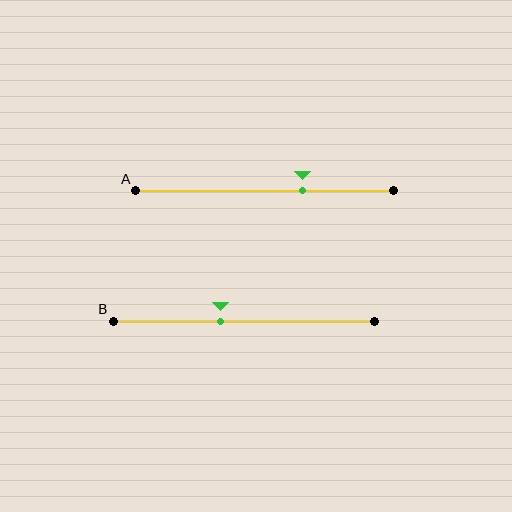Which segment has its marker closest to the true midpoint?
Segment B has its marker closest to the true midpoint.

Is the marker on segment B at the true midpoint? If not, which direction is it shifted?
No, the marker on segment B is shifted to the left by about 9% of the segment length.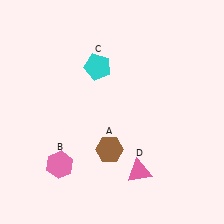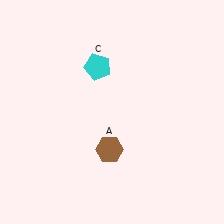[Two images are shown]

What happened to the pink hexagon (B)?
The pink hexagon (B) was removed in Image 2. It was in the bottom-left area of Image 1.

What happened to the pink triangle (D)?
The pink triangle (D) was removed in Image 2. It was in the bottom-right area of Image 1.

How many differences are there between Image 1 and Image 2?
There are 2 differences between the two images.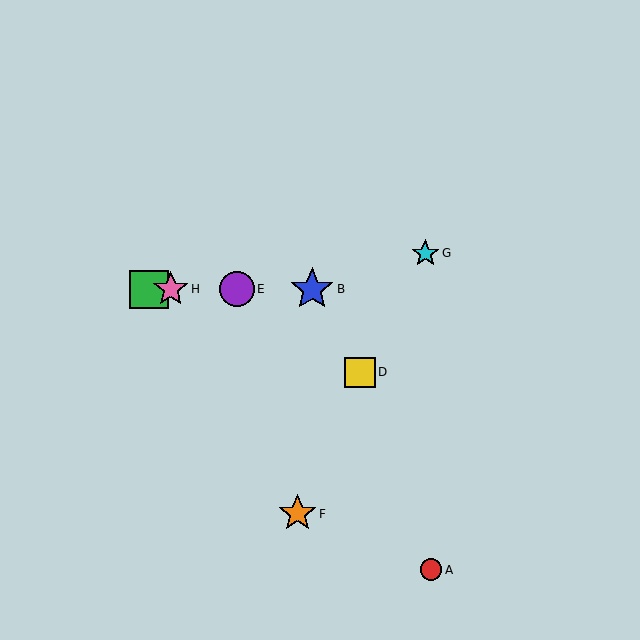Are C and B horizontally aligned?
Yes, both are at y≈289.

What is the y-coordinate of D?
Object D is at y≈372.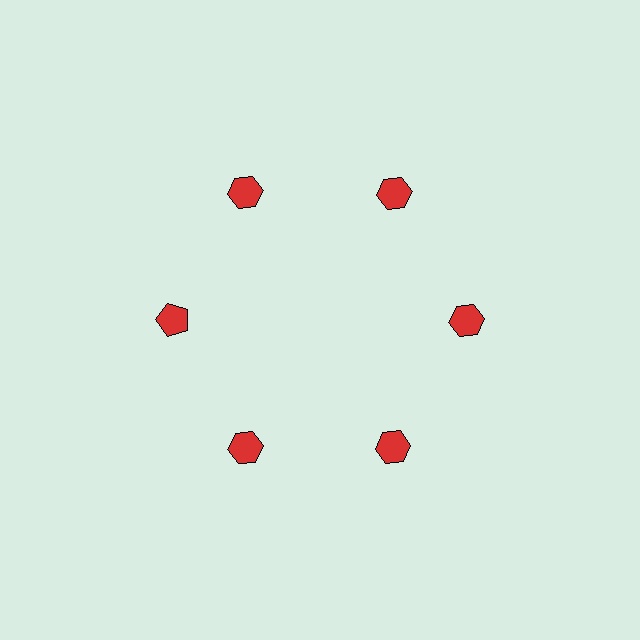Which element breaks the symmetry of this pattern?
The red pentagon at roughly the 9 o'clock position breaks the symmetry. All other shapes are red hexagons.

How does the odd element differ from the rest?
It has a different shape: pentagon instead of hexagon.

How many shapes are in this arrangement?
There are 6 shapes arranged in a ring pattern.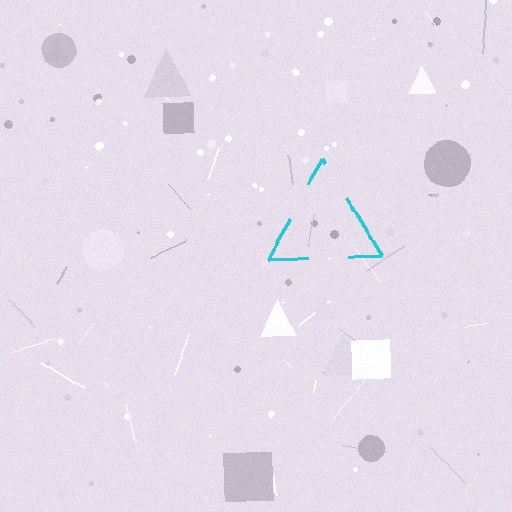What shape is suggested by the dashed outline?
The dashed outline suggests a triangle.